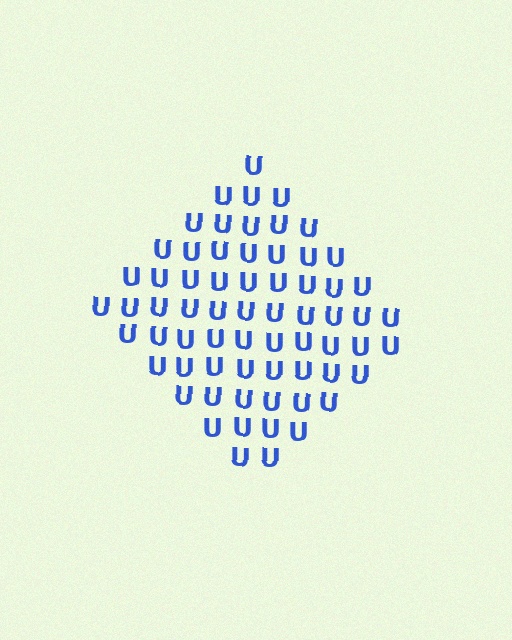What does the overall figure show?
The overall figure shows a diamond.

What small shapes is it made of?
It is made of small letter U's.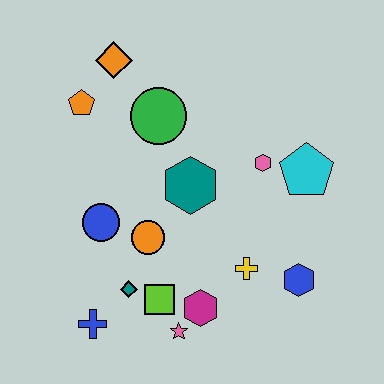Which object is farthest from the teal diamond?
The orange diamond is farthest from the teal diamond.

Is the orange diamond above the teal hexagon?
Yes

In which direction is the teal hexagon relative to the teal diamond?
The teal hexagon is above the teal diamond.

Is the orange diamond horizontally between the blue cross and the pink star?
Yes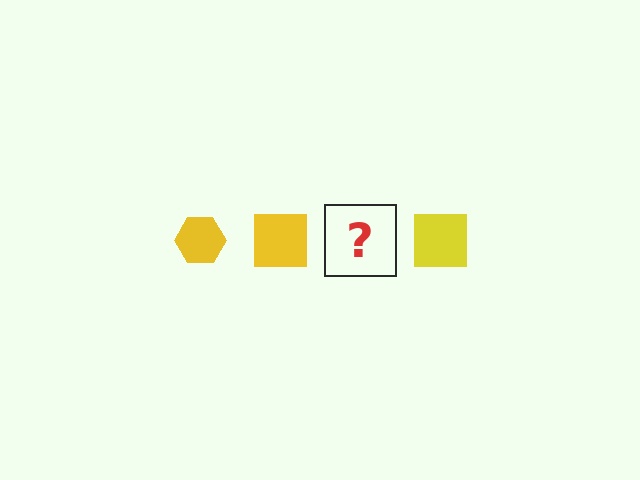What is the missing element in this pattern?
The missing element is a yellow hexagon.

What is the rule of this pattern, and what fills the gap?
The rule is that the pattern cycles through hexagon, square shapes in yellow. The gap should be filled with a yellow hexagon.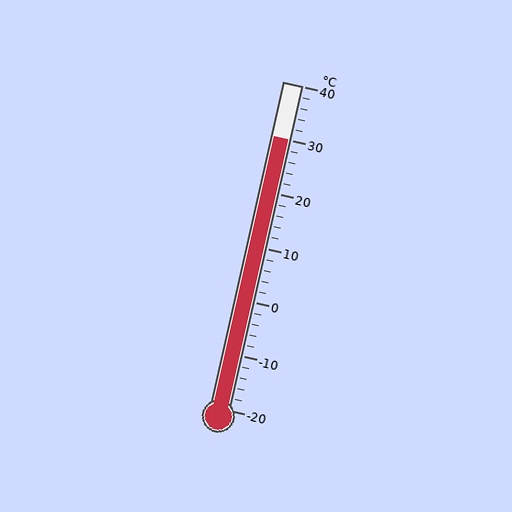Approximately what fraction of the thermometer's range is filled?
The thermometer is filled to approximately 85% of its range.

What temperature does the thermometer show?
The thermometer shows approximately 30°C.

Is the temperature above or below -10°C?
The temperature is above -10°C.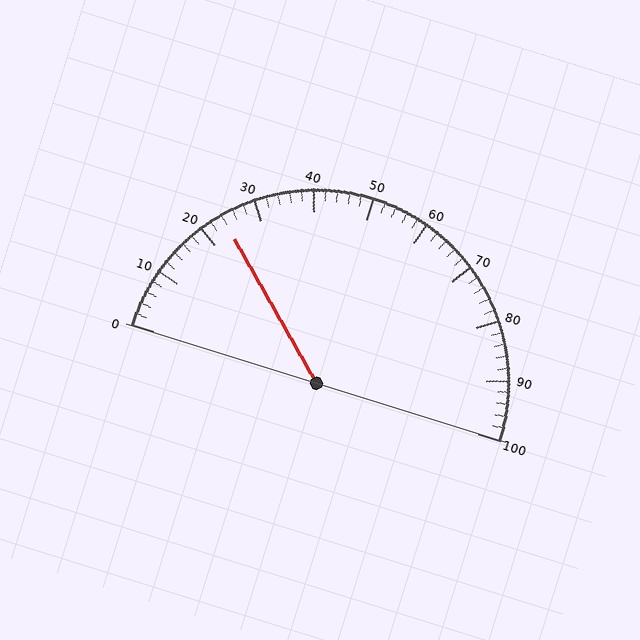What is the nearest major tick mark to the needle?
The nearest major tick mark is 20.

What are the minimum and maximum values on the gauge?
The gauge ranges from 0 to 100.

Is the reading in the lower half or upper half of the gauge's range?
The reading is in the lower half of the range (0 to 100).